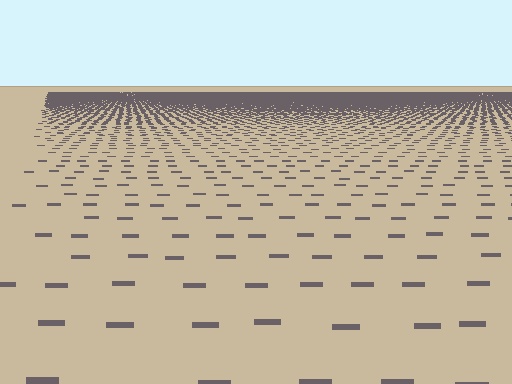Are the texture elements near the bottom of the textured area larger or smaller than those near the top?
Larger. Near the bottom, elements are closer to the viewer and appear at a bigger on-screen size.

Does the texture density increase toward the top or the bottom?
Density increases toward the top.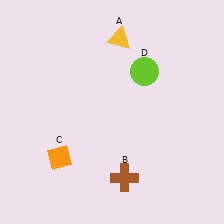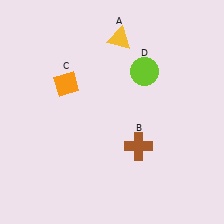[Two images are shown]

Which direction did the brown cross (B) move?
The brown cross (B) moved up.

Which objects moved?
The objects that moved are: the brown cross (B), the orange diamond (C).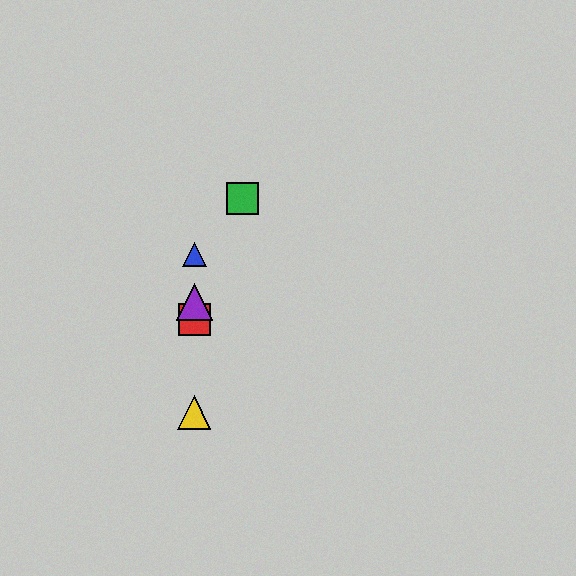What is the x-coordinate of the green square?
The green square is at x≈243.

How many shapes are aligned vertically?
4 shapes (the red square, the blue triangle, the yellow triangle, the purple triangle) are aligned vertically.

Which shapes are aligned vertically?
The red square, the blue triangle, the yellow triangle, the purple triangle are aligned vertically.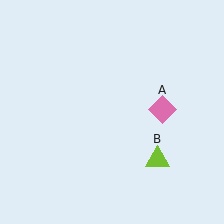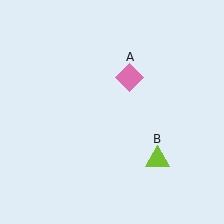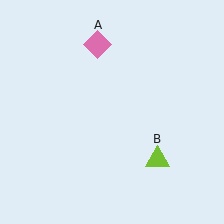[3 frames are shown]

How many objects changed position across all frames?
1 object changed position: pink diamond (object A).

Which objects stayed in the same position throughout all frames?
Lime triangle (object B) remained stationary.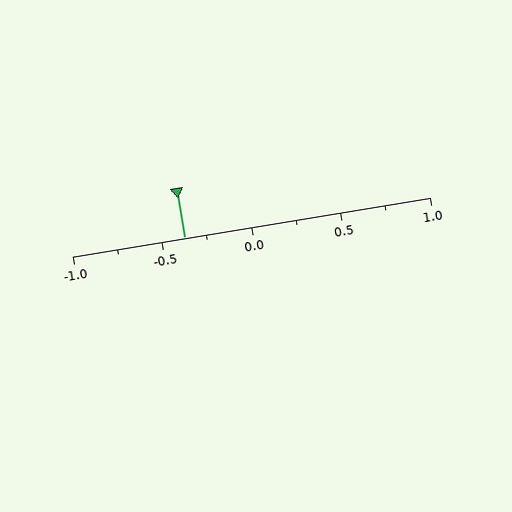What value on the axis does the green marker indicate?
The marker indicates approximately -0.38.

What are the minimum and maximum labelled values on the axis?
The axis runs from -1.0 to 1.0.